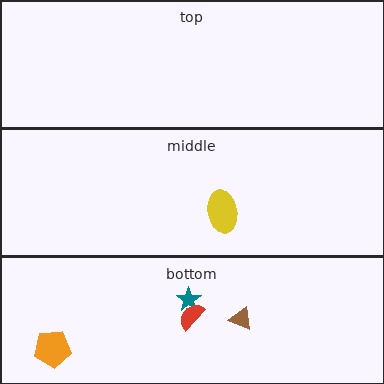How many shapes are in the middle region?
1.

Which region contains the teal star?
The bottom region.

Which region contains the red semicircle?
The bottom region.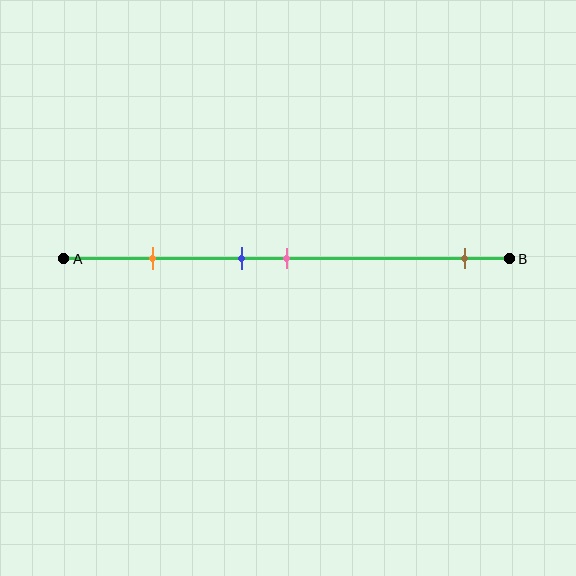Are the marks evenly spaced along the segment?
No, the marks are not evenly spaced.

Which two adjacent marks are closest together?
The blue and pink marks are the closest adjacent pair.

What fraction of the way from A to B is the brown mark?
The brown mark is approximately 90% (0.9) of the way from A to B.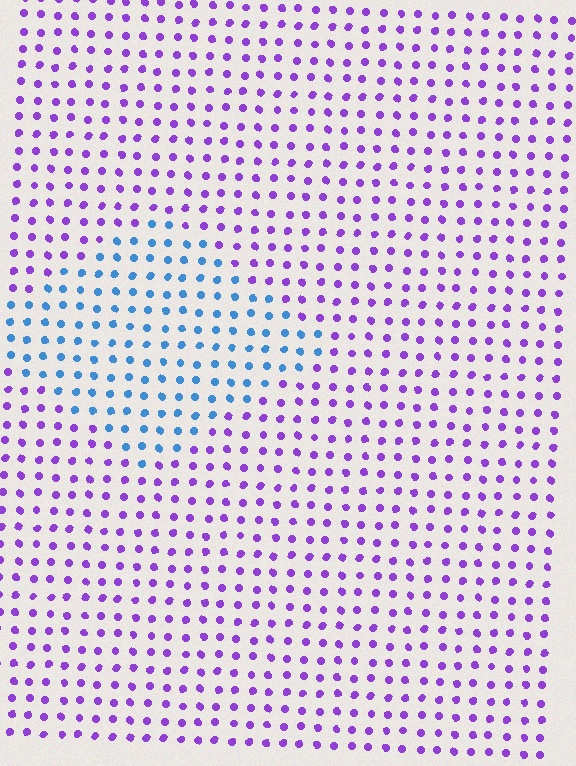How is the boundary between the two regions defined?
The boundary is defined purely by a slight shift in hue (about 65 degrees). Spacing, size, and orientation are identical on both sides.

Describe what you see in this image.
The image is filled with small purple elements in a uniform arrangement. A diamond-shaped region is visible where the elements are tinted to a slightly different hue, forming a subtle color boundary.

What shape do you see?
I see a diamond.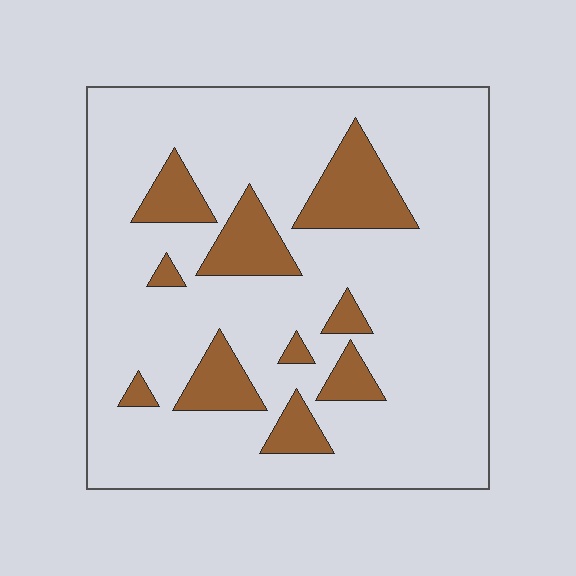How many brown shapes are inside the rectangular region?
10.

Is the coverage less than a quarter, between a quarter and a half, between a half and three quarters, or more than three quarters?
Less than a quarter.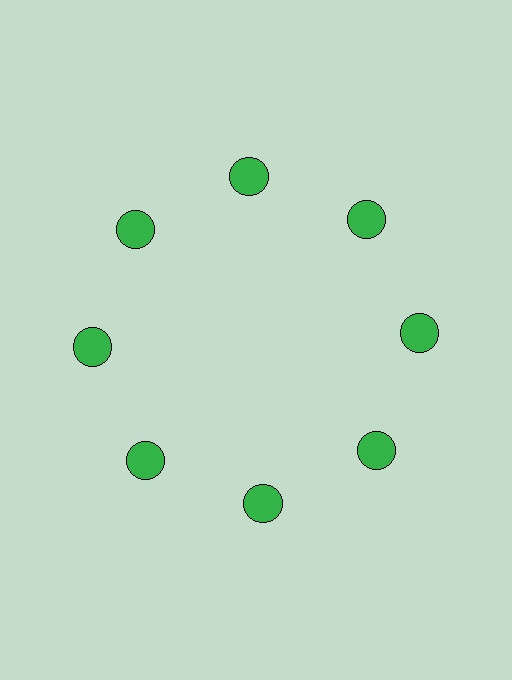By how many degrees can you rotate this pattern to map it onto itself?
The pattern maps onto itself every 45 degrees of rotation.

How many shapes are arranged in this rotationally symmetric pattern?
There are 8 shapes, arranged in 8 groups of 1.